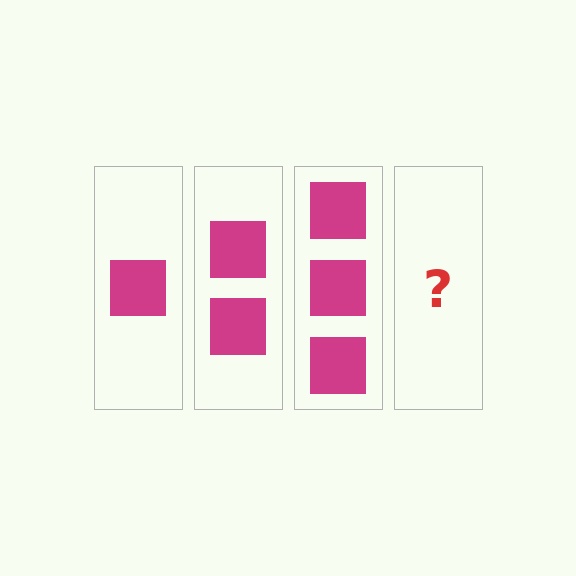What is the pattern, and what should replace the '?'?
The pattern is that each step adds one more square. The '?' should be 4 squares.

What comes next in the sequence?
The next element should be 4 squares.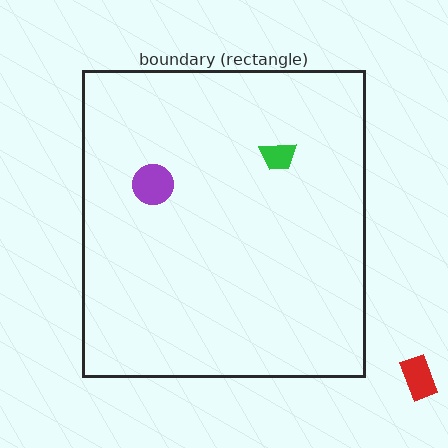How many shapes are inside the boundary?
2 inside, 1 outside.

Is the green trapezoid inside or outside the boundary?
Inside.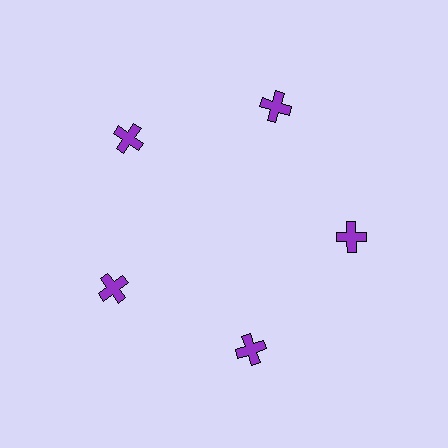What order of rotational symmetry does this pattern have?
This pattern has 5-fold rotational symmetry.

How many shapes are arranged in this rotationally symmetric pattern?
There are 5 shapes, arranged in 5 groups of 1.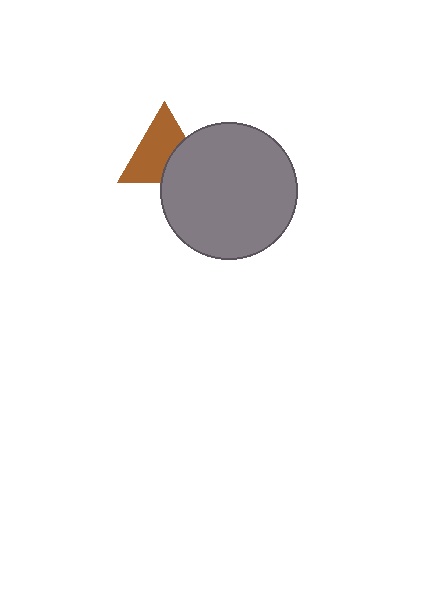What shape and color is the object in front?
The object in front is a gray circle.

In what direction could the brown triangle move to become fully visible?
The brown triangle could move toward the upper-left. That would shift it out from behind the gray circle entirely.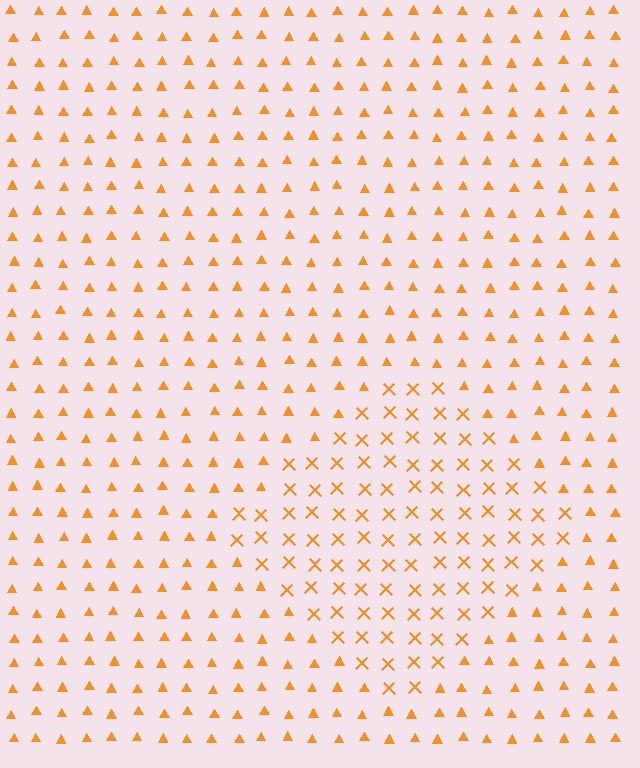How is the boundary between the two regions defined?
The boundary is defined by a change in element shape: X marks inside vs. triangles outside. All elements share the same color and spacing.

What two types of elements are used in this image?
The image uses X marks inside the diamond region and triangles outside it.